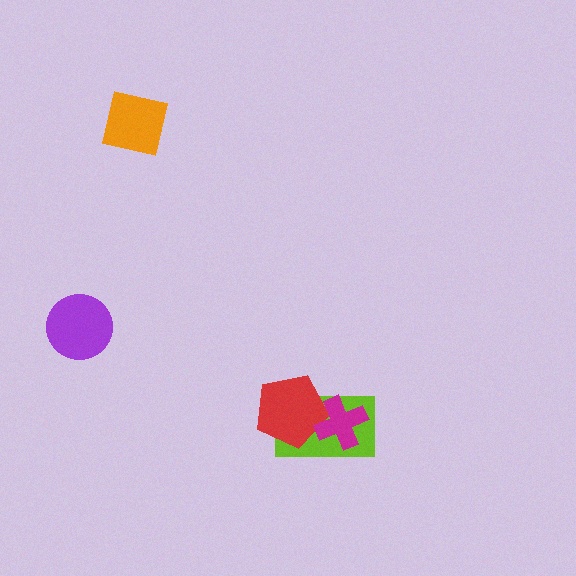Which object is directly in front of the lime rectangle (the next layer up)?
The red pentagon is directly in front of the lime rectangle.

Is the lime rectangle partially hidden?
Yes, it is partially covered by another shape.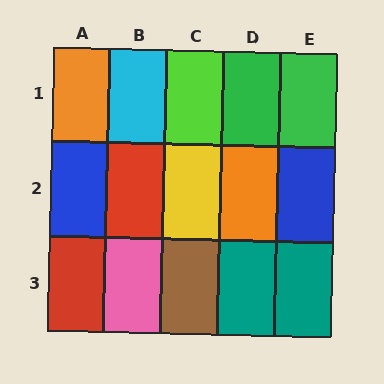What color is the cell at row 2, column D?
Orange.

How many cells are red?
2 cells are red.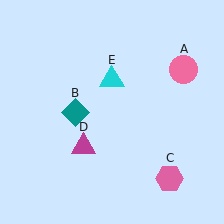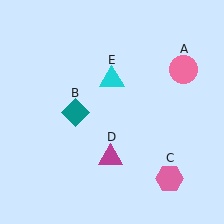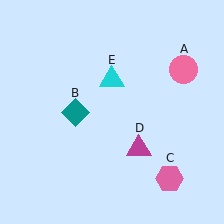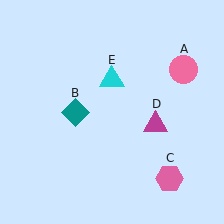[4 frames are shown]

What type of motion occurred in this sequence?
The magenta triangle (object D) rotated counterclockwise around the center of the scene.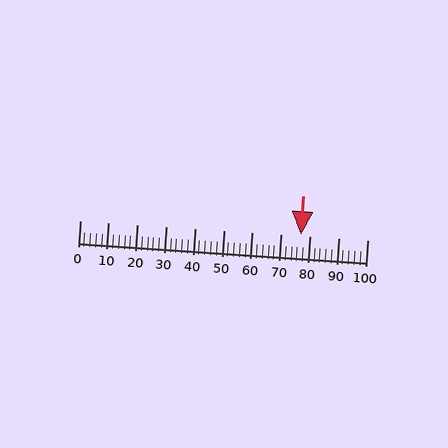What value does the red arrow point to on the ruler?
The red arrow points to approximately 77.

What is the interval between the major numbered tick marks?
The major tick marks are spaced 10 units apart.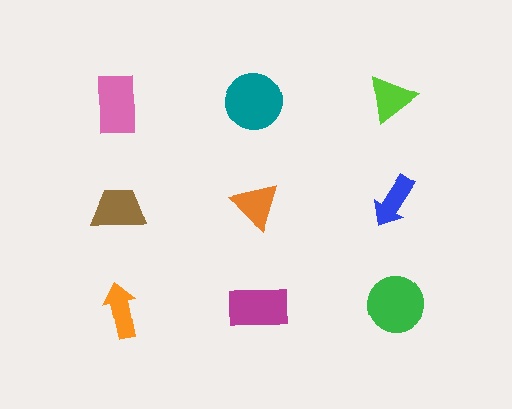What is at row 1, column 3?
A lime triangle.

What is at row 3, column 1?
An orange arrow.